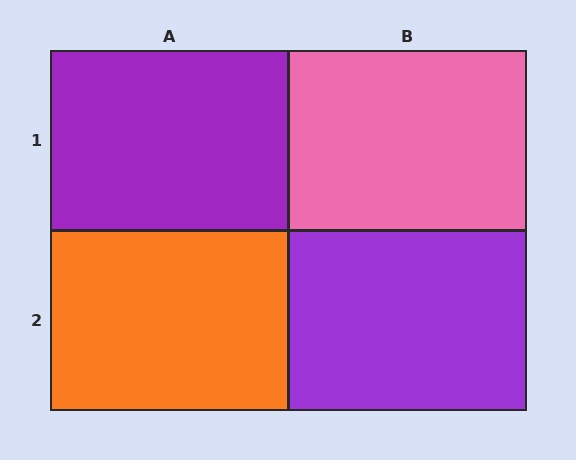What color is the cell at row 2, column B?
Purple.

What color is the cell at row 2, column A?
Orange.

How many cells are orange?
1 cell is orange.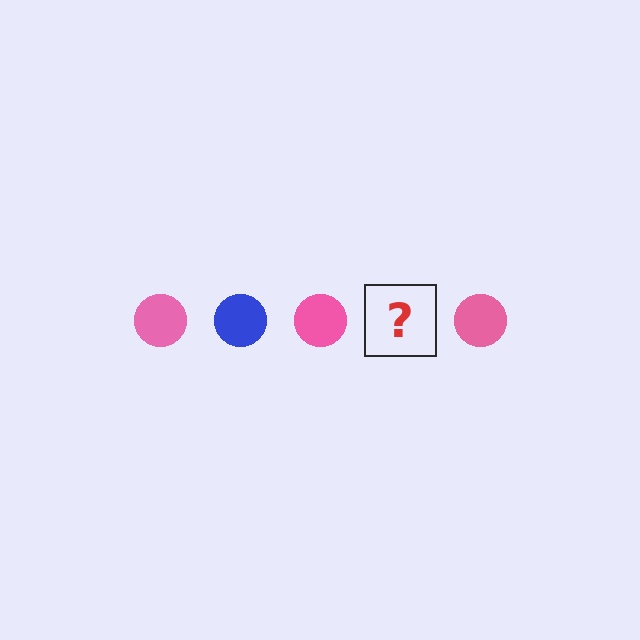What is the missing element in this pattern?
The missing element is a blue circle.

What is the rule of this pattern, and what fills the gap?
The rule is that the pattern cycles through pink, blue circles. The gap should be filled with a blue circle.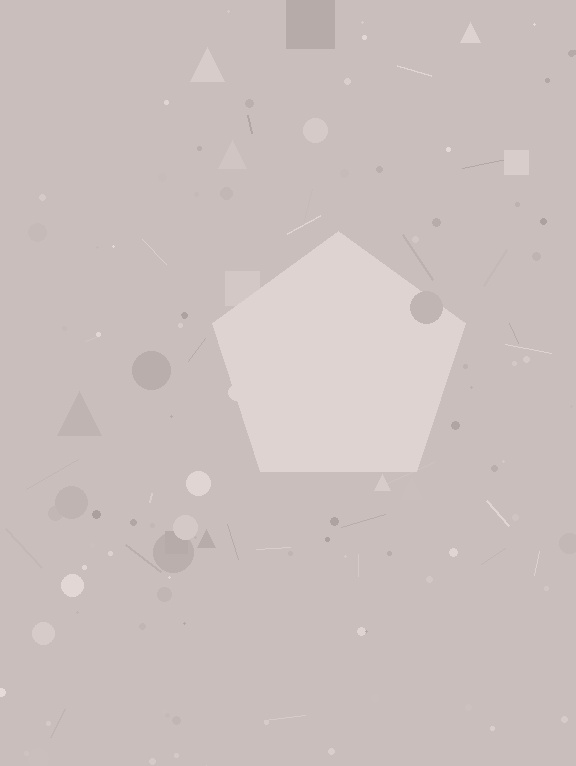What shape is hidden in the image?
A pentagon is hidden in the image.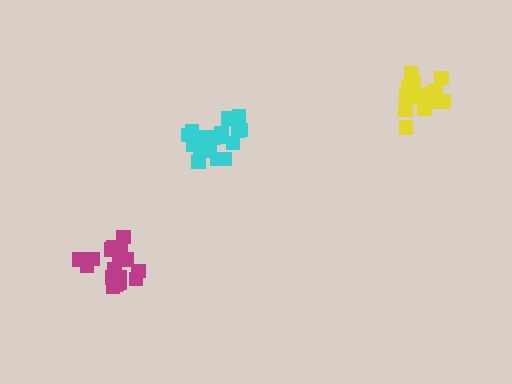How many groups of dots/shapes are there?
There are 3 groups.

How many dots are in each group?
Group 1: 20 dots, Group 2: 16 dots, Group 3: 18 dots (54 total).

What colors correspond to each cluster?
The clusters are colored: magenta, yellow, cyan.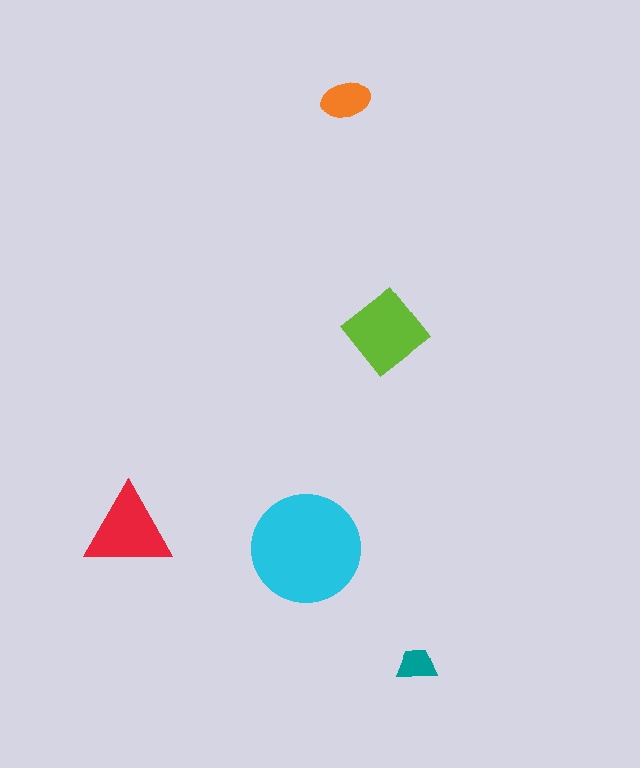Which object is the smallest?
The teal trapezoid.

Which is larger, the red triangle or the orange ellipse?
The red triangle.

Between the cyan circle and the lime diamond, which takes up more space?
The cyan circle.